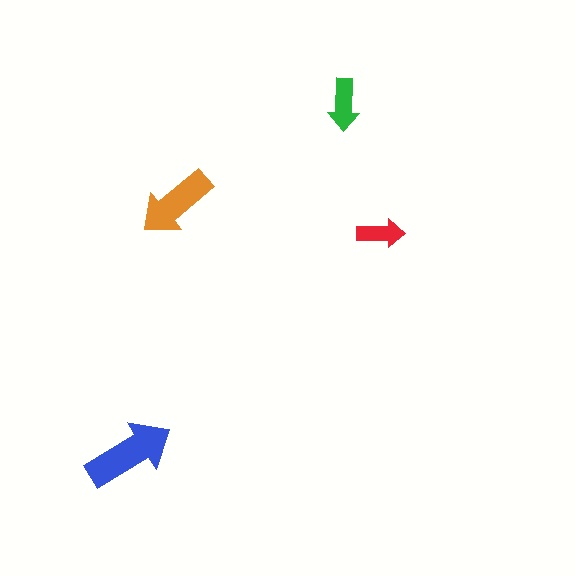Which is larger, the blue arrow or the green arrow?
The blue one.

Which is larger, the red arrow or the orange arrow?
The orange one.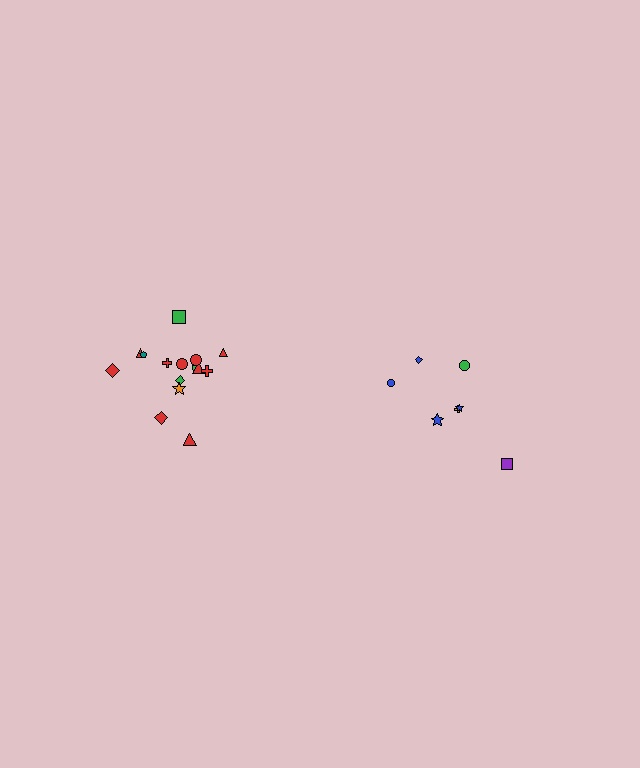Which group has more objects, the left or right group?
The left group.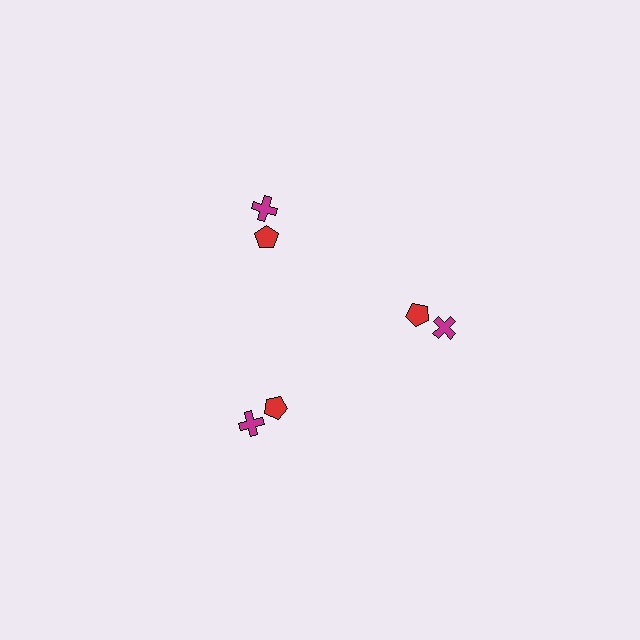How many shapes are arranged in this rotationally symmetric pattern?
There are 6 shapes, arranged in 3 groups of 2.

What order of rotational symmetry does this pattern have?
This pattern has 3-fold rotational symmetry.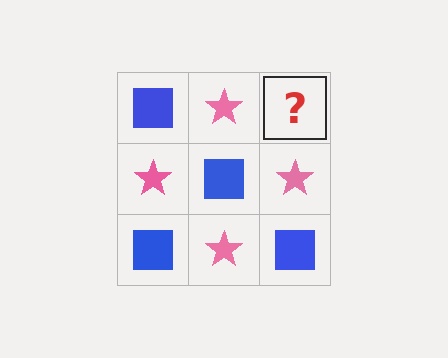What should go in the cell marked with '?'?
The missing cell should contain a blue square.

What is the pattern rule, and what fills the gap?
The rule is that it alternates blue square and pink star in a checkerboard pattern. The gap should be filled with a blue square.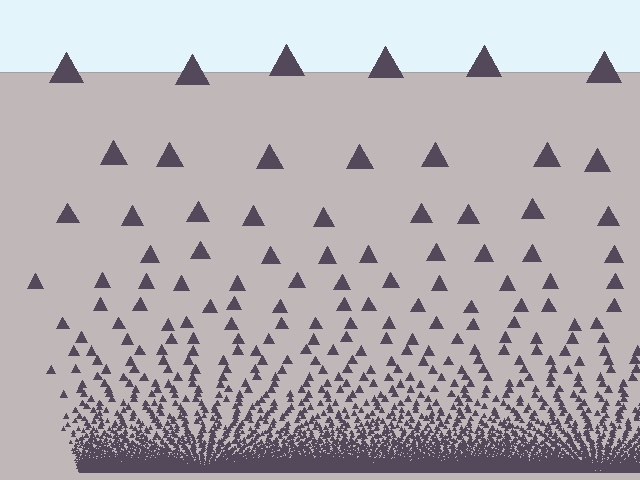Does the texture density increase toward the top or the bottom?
Density increases toward the bottom.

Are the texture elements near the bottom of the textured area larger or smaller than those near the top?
Smaller. The gradient is inverted — elements near the bottom are smaller and denser.